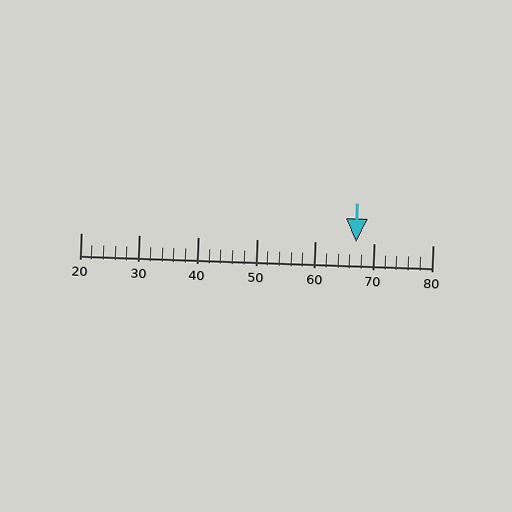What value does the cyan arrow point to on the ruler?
The cyan arrow points to approximately 67.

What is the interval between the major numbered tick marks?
The major tick marks are spaced 10 units apart.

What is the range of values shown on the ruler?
The ruler shows values from 20 to 80.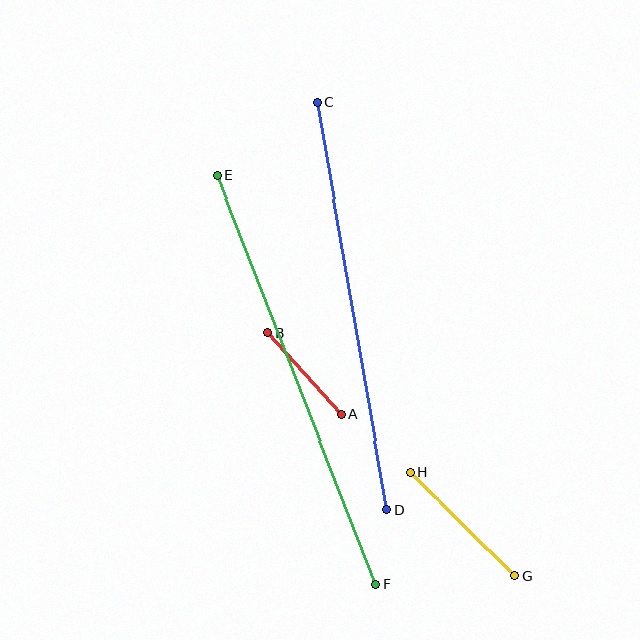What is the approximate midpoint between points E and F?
The midpoint is at approximately (296, 379) pixels.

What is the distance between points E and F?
The distance is approximately 439 pixels.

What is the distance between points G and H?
The distance is approximately 146 pixels.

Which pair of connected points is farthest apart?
Points E and F are farthest apart.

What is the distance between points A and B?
The distance is approximately 109 pixels.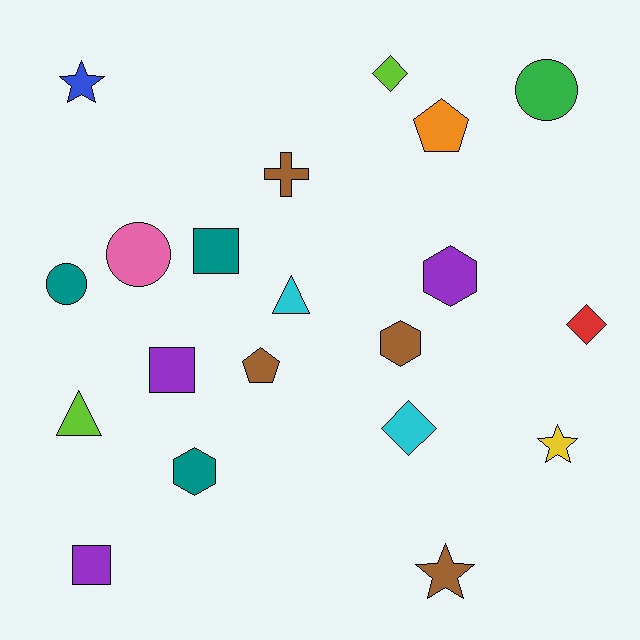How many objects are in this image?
There are 20 objects.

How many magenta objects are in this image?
There are no magenta objects.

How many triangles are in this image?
There are 2 triangles.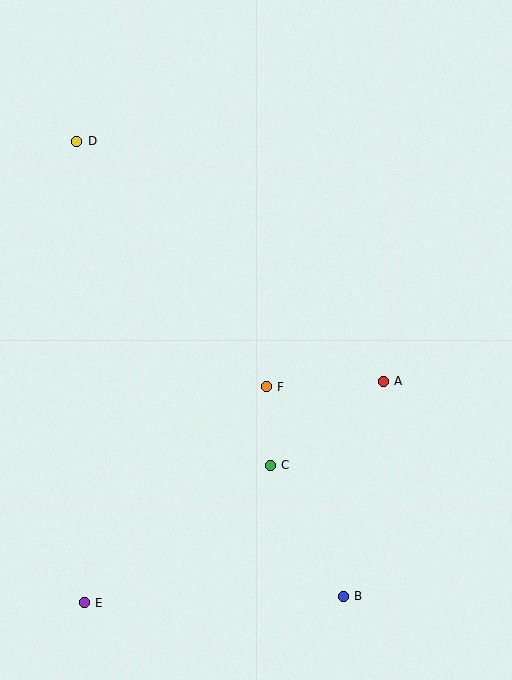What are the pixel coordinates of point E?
Point E is at (84, 603).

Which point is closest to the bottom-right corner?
Point B is closest to the bottom-right corner.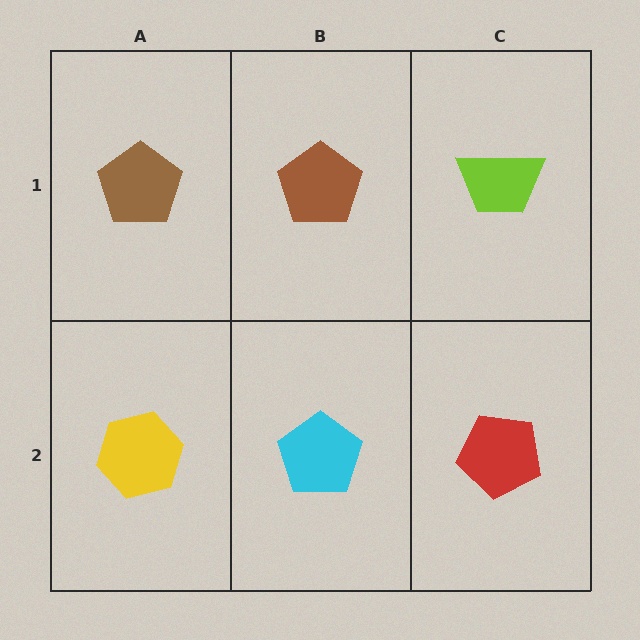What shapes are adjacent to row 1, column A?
A yellow hexagon (row 2, column A), a brown pentagon (row 1, column B).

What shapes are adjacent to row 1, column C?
A red pentagon (row 2, column C), a brown pentagon (row 1, column B).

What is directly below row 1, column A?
A yellow hexagon.